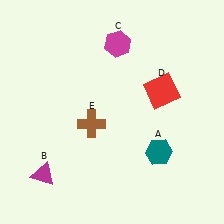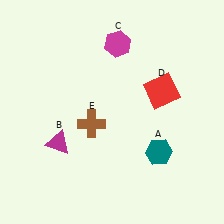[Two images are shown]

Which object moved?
The magenta triangle (B) moved up.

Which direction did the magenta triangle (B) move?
The magenta triangle (B) moved up.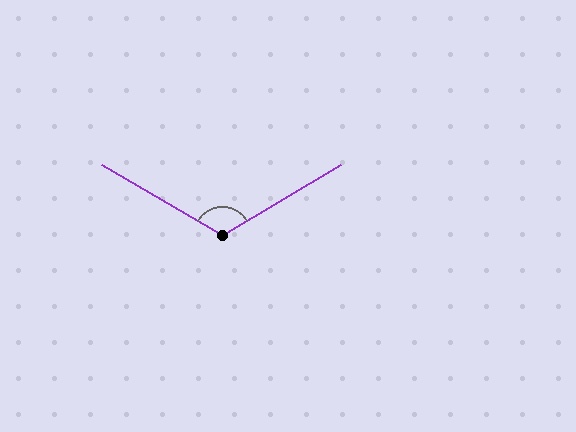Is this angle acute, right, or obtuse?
It is obtuse.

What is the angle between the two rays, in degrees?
Approximately 119 degrees.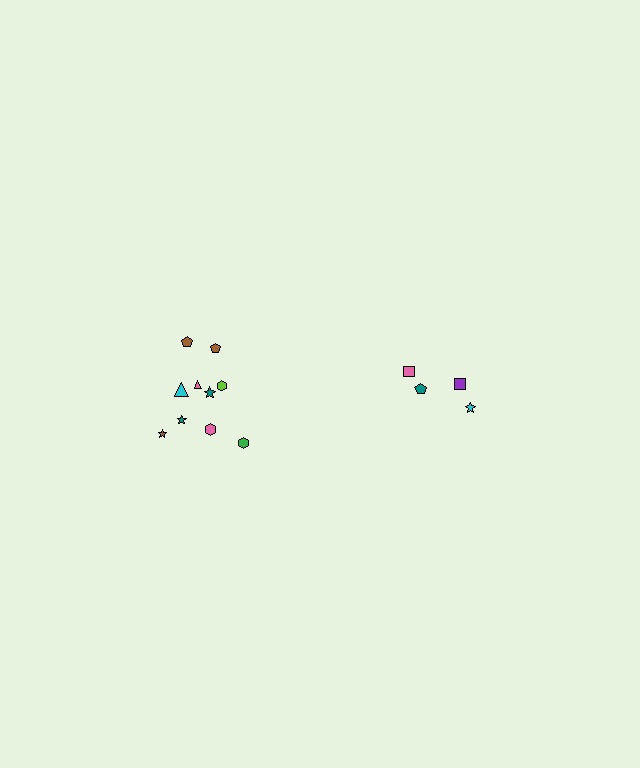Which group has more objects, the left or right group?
The left group.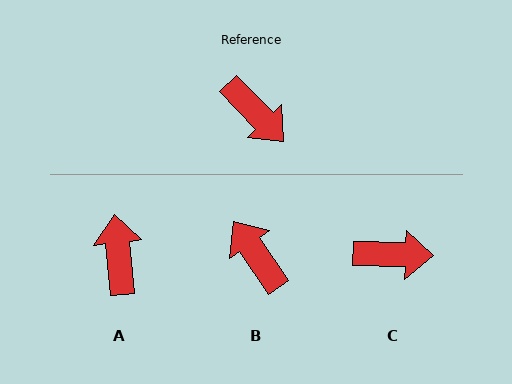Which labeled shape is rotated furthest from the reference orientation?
B, about 170 degrees away.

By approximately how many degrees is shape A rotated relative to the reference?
Approximately 142 degrees counter-clockwise.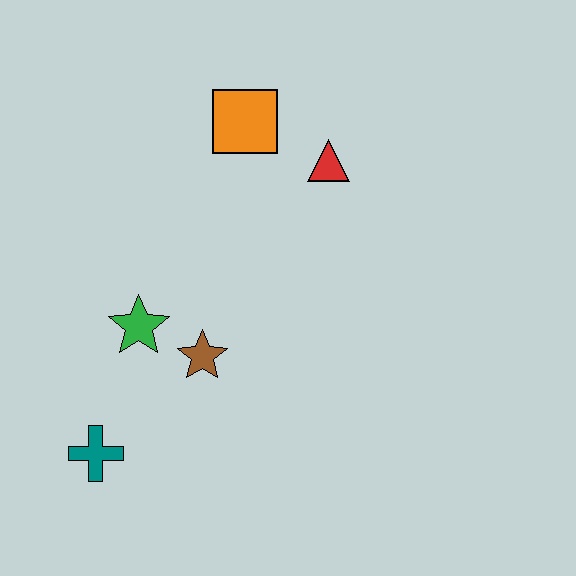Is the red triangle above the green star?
Yes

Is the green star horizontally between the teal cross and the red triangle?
Yes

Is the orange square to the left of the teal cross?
No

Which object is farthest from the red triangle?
The teal cross is farthest from the red triangle.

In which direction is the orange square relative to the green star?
The orange square is above the green star.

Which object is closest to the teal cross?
The green star is closest to the teal cross.